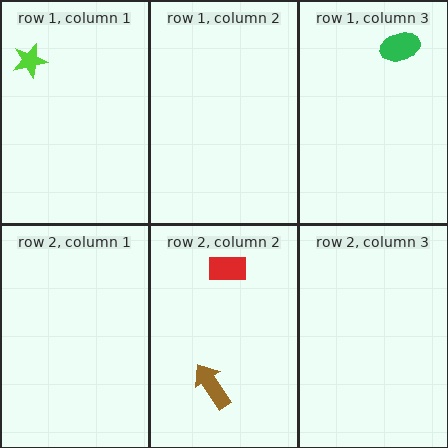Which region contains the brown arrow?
The row 2, column 2 region.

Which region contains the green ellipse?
The row 1, column 3 region.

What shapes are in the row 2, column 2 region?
The brown arrow, the red rectangle.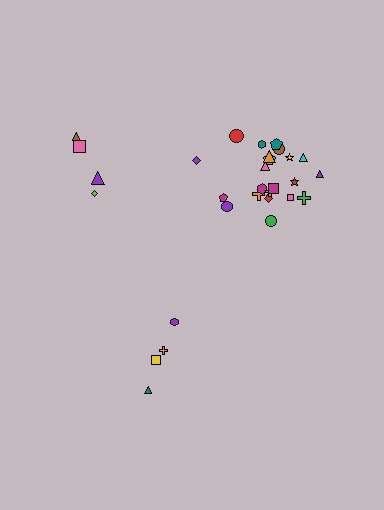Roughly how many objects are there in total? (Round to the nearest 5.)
Roughly 30 objects in total.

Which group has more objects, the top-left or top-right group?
The top-right group.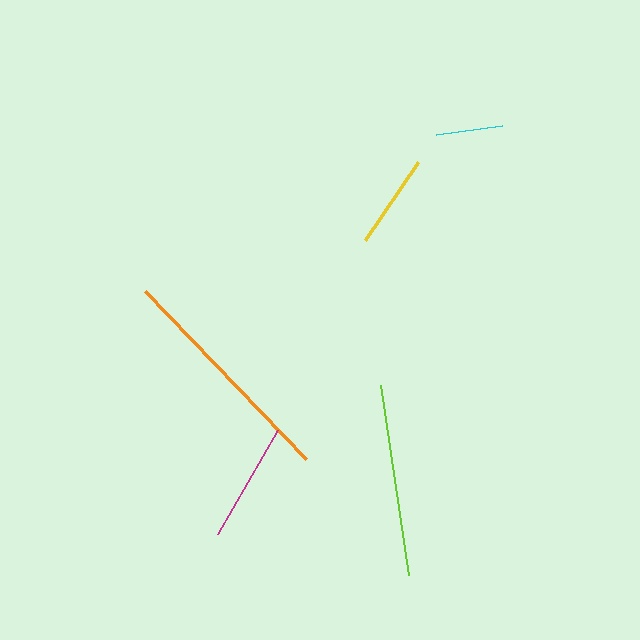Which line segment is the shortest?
The cyan line is the shortest at approximately 66 pixels.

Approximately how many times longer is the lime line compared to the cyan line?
The lime line is approximately 2.9 times the length of the cyan line.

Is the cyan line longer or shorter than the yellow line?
The yellow line is longer than the cyan line.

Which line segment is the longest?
The orange line is the longest at approximately 233 pixels.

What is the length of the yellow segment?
The yellow segment is approximately 94 pixels long.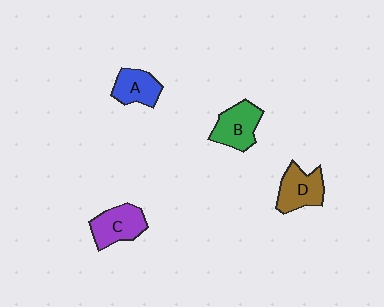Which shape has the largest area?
Shape B (green).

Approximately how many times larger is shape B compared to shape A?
Approximately 1.2 times.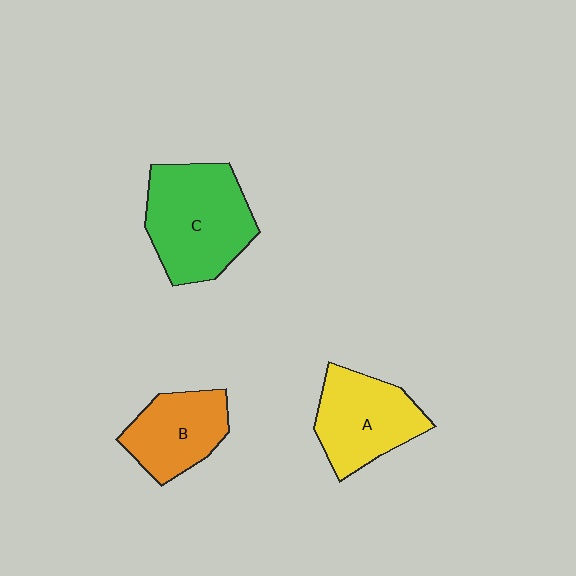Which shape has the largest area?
Shape C (green).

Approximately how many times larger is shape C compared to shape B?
Approximately 1.5 times.